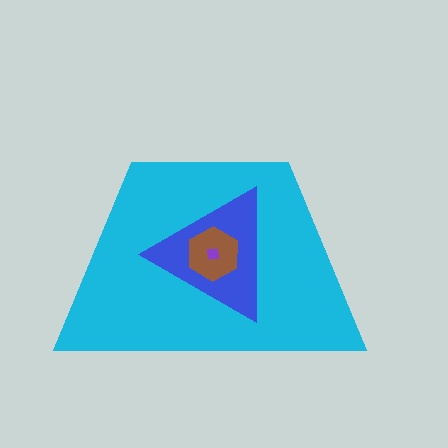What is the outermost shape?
The cyan trapezoid.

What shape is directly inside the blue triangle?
The brown hexagon.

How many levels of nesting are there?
4.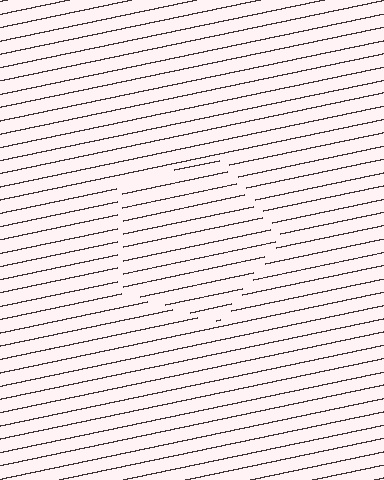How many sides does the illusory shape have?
5 sides — the line-ends trace a pentagon.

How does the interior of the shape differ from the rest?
The interior of the shape contains the same grating, shifted by half a period — the contour is defined by the phase discontinuity where line-ends from the inner and outer gratings abut.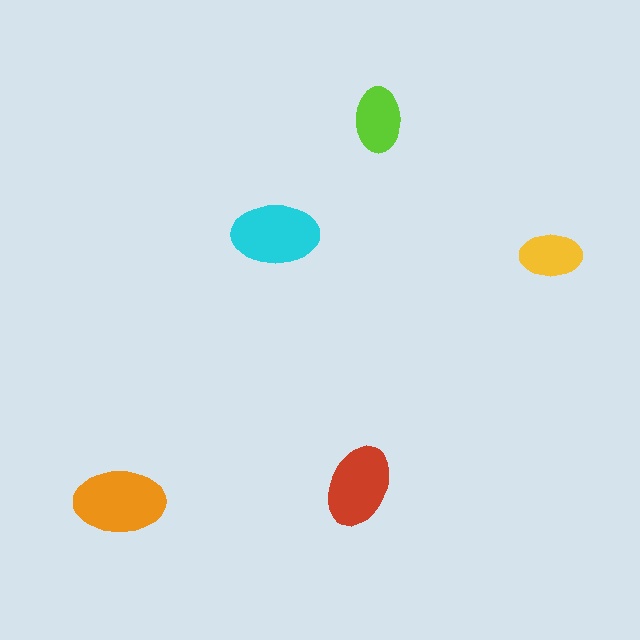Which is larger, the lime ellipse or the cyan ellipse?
The cyan one.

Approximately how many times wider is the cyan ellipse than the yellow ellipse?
About 1.5 times wider.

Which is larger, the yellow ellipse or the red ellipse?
The red one.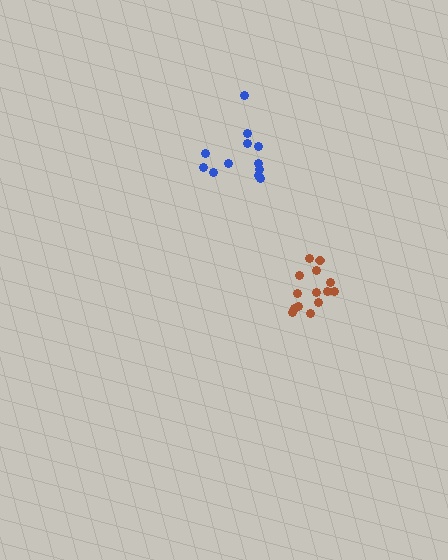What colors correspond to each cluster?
The clusters are colored: brown, blue.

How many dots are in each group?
Group 1: 15 dots, Group 2: 12 dots (27 total).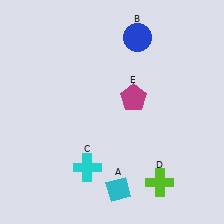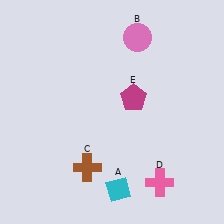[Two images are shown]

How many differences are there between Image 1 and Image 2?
There are 3 differences between the two images.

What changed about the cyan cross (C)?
In Image 1, C is cyan. In Image 2, it changed to brown.